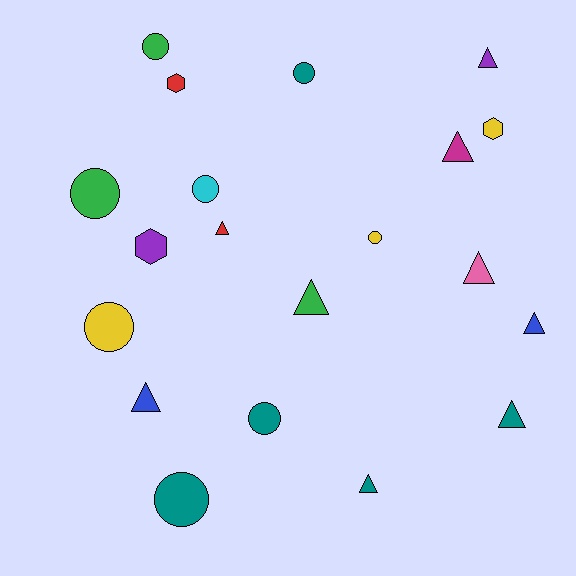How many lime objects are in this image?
There are no lime objects.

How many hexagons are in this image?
There are 3 hexagons.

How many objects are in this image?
There are 20 objects.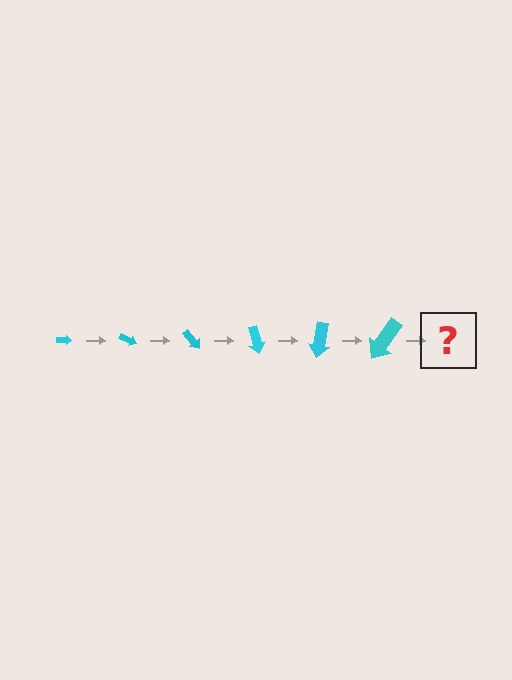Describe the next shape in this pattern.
It should be an arrow, larger than the previous one and rotated 150 degrees from the start.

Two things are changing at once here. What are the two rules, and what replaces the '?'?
The two rules are that the arrow grows larger each step and it rotates 25 degrees each step. The '?' should be an arrow, larger than the previous one and rotated 150 degrees from the start.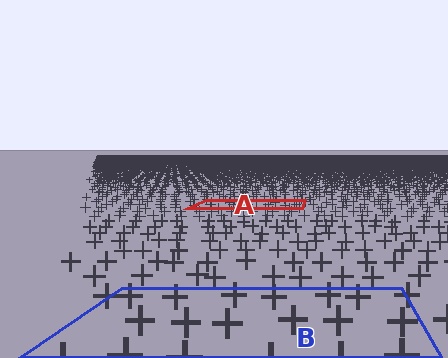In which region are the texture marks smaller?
The texture marks are smaller in region A, because it is farther away.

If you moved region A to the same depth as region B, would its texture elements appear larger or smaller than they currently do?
They would appear larger. At a closer depth, the same texture elements are projected at a bigger on-screen size.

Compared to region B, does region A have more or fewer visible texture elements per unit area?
Region A has more texture elements per unit area — they are packed more densely because it is farther away.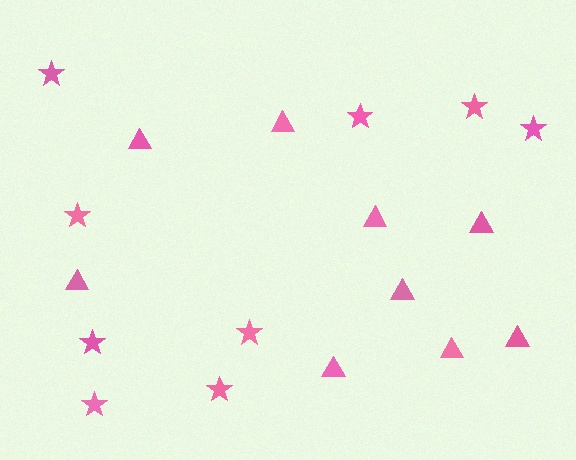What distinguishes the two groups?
There are 2 groups: one group of stars (9) and one group of triangles (9).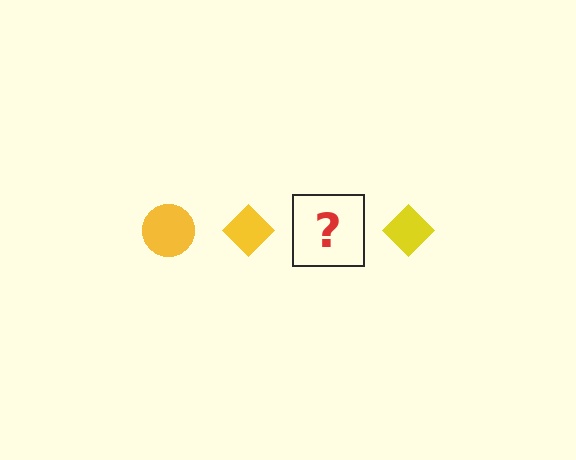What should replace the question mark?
The question mark should be replaced with a yellow circle.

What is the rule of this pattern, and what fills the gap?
The rule is that the pattern cycles through circle, diamond shapes in yellow. The gap should be filled with a yellow circle.